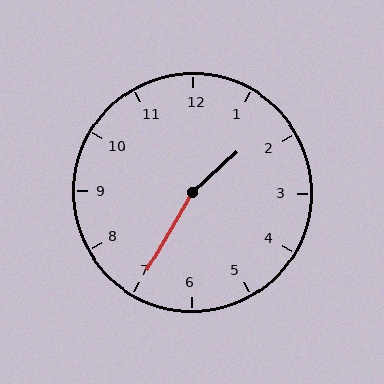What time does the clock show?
1:35.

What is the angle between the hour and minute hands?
Approximately 162 degrees.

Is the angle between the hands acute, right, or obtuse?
It is obtuse.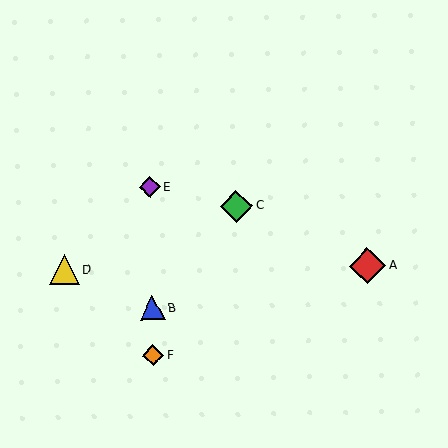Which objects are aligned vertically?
Objects B, E, F are aligned vertically.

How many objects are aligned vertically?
3 objects (B, E, F) are aligned vertically.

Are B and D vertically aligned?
No, B is at x≈152 and D is at x≈64.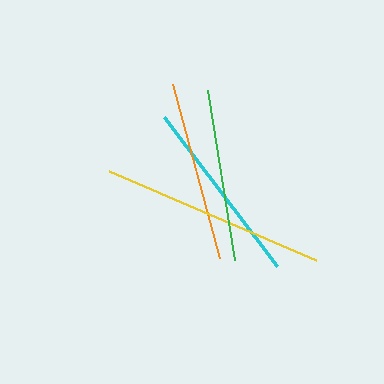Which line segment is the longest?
The yellow line is the longest at approximately 225 pixels.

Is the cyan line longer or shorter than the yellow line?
The yellow line is longer than the cyan line.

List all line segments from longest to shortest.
From longest to shortest: yellow, cyan, orange, green.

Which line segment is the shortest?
The green line is the shortest at approximately 173 pixels.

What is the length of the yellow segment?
The yellow segment is approximately 225 pixels long.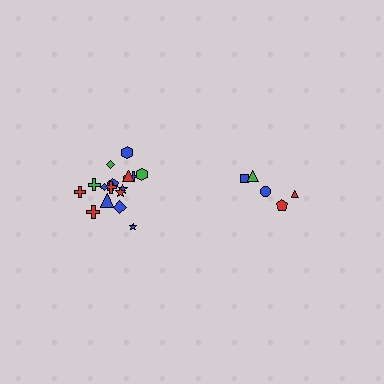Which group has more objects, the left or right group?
The left group.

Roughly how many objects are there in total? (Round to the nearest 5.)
Roughly 25 objects in total.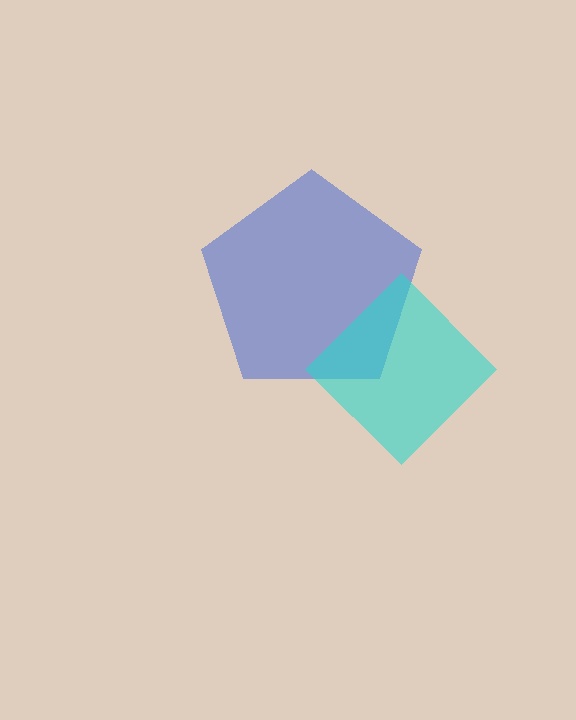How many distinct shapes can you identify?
There are 2 distinct shapes: a blue pentagon, a cyan diamond.